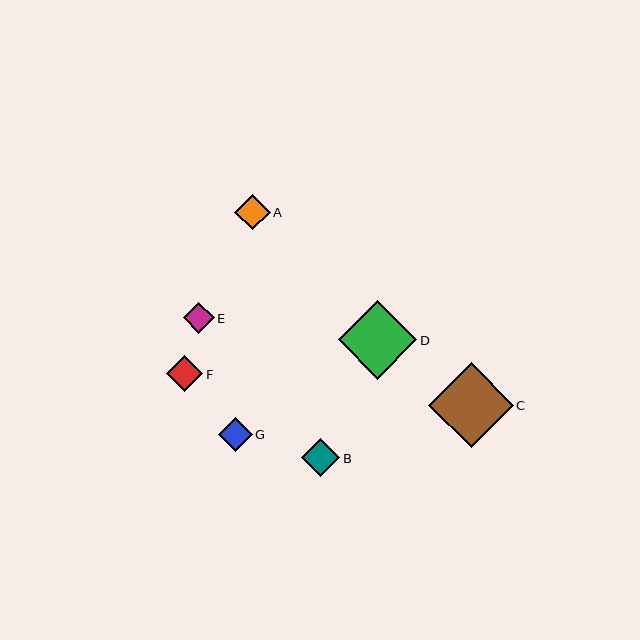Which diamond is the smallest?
Diamond E is the smallest with a size of approximately 31 pixels.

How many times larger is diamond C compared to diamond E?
Diamond C is approximately 2.8 times the size of diamond E.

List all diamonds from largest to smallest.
From largest to smallest: C, D, B, F, A, G, E.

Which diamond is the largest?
Diamond C is the largest with a size of approximately 84 pixels.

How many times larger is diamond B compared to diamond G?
Diamond B is approximately 1.1 times the size of diamond G.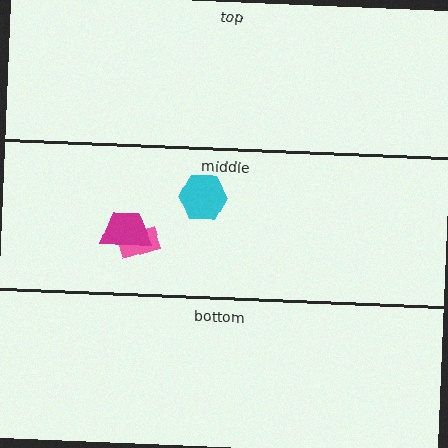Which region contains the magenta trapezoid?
The middle region.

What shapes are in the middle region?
The pink rectangle, the magenta trapezoid, the cyan hexagon.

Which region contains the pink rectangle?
The middle region.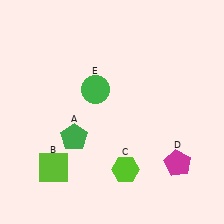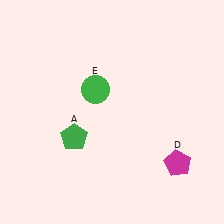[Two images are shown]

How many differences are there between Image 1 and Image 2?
There are 2 differences between the two images.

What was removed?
The lime square (B), the lime hexagon (C) were removed in Image 2.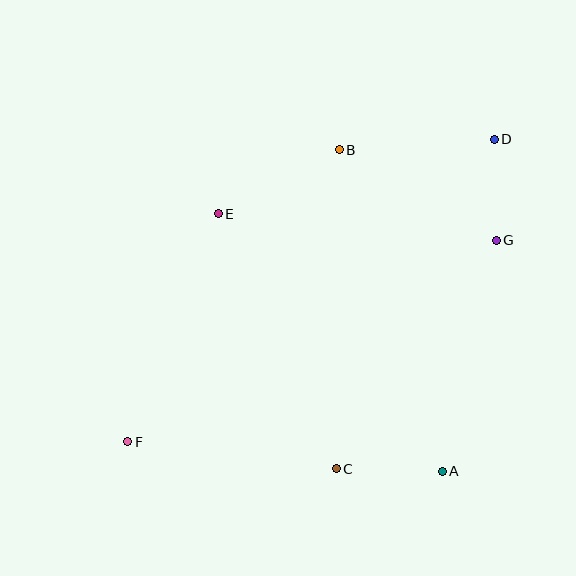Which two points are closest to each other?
Points D and G are closest to each other.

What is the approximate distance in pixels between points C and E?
The distance between C and E is approximately 281 pixels.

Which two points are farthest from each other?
Points D and F are farthest from each other.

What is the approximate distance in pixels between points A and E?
The distance between A and E is approximately 341 pixels.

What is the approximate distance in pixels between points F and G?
The distance between F and G is approximately 420 pixels.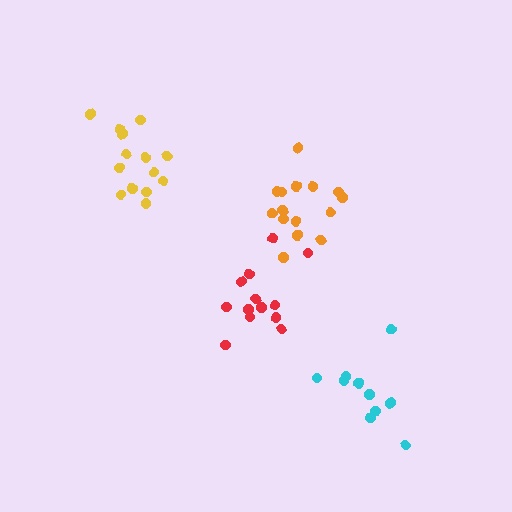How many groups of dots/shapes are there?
There are 4 groups.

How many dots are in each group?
Group 1: 13 dots, Group 2: 15 dots, Group 3: 14 dots, Group 4: 10 dots (52 total).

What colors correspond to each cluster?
The clusters are colored: red, orange, yellow, cyan.